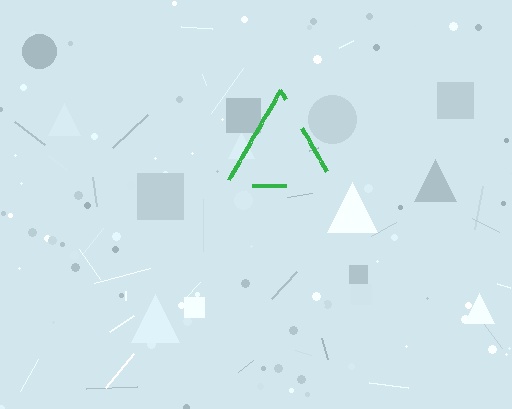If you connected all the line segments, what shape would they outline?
They would outline a triangle.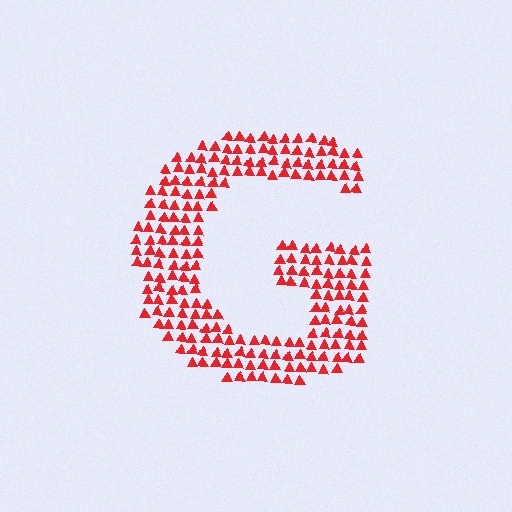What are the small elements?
The small elements are triangles.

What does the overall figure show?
The overall figure shows the letter G.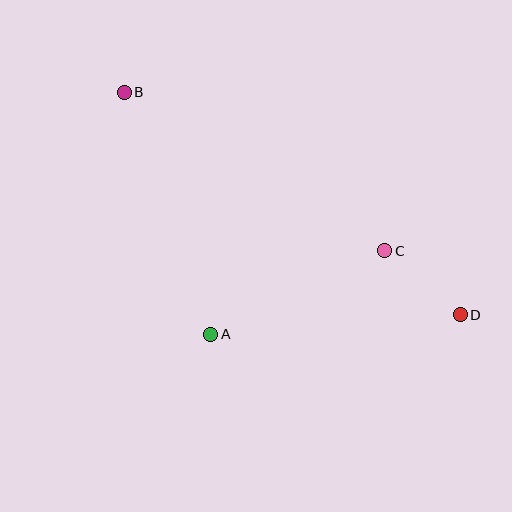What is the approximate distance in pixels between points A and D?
The distance between A and D is approximately 250 pixels.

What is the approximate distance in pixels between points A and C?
The distance between A and C is approximately 193 pixels.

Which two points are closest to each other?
Points C and D are closest to each other.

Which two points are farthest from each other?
Points B and D are farthest from each other.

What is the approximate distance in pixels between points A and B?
The distance between A and B is approximately 257 pixels.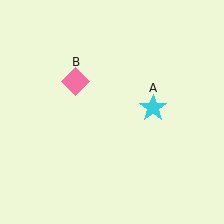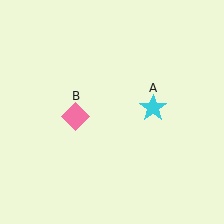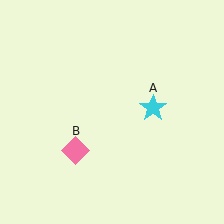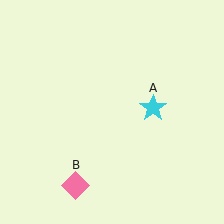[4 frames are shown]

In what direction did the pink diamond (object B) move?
The pink diamond (object B) moved down.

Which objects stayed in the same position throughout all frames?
Cyan star (object A) remained stationary.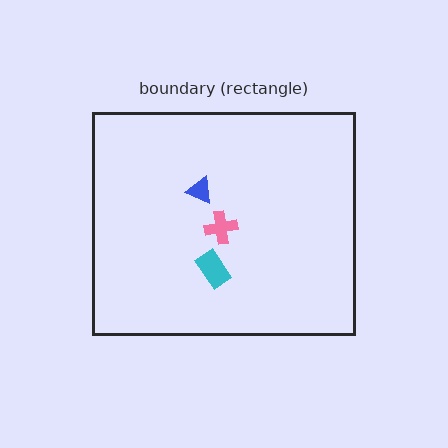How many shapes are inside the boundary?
3 inside, 0 outside.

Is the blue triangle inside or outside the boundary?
Inside.